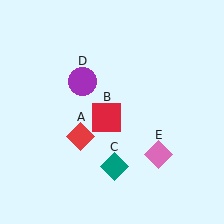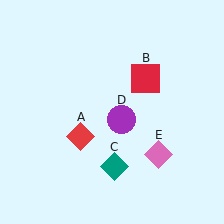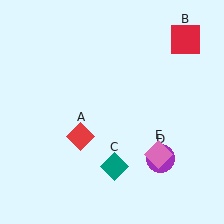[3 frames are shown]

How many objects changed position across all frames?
2 objects changed position: red square (object B), purple circle (object D).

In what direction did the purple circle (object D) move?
The purple circle (object D) moved down and to the right.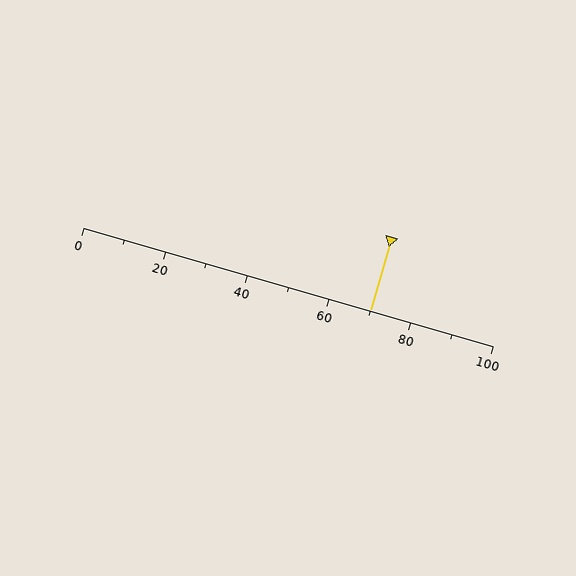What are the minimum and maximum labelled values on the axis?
The axis runs from 0 to 100.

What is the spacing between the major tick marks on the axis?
The major ticks are spaced 20 apart.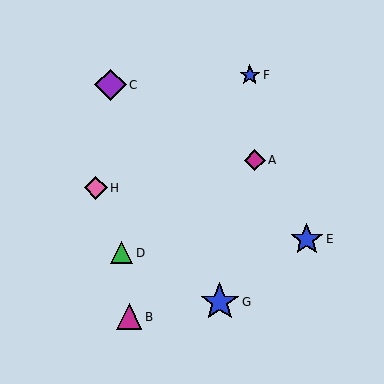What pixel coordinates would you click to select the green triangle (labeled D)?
Click at (122, 253) to select the green triangle D.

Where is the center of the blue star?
The center of the blue star is at (250, 75).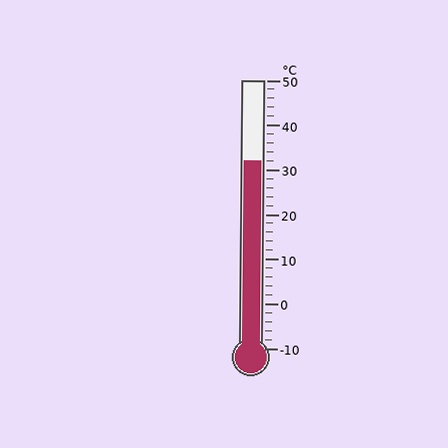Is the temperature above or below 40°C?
The temperature is below 40°C.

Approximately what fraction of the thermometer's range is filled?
The thermometer is filled to approximately 70% of its range.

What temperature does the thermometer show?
The thermometer shows approximately 32°C.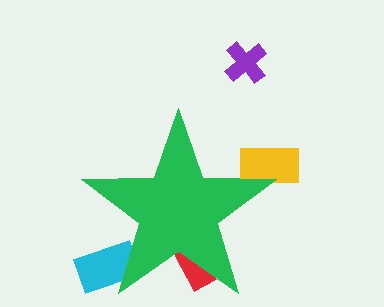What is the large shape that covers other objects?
A green star.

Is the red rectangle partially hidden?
Yes, the red rectangle is partially hidden behind the green star.